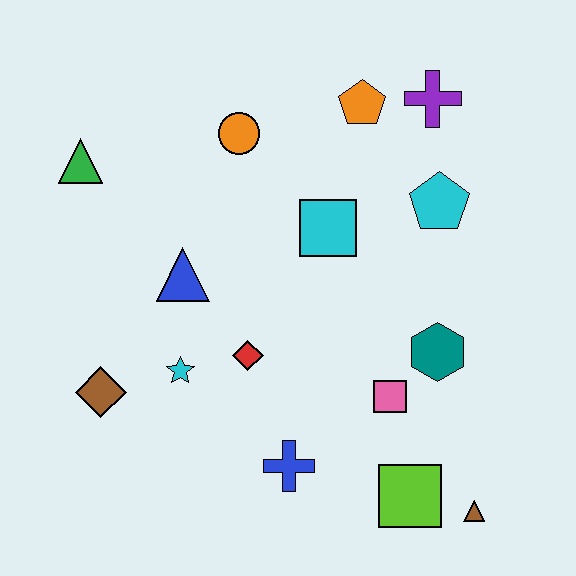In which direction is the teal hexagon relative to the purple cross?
The teal hexagon is below the purple cross.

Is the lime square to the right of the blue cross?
Yes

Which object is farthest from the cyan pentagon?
The brown diamond is farthest from the cyan pentagon.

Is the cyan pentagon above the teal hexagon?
Yes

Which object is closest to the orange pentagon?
The purple cross is closest to the orange pentagon.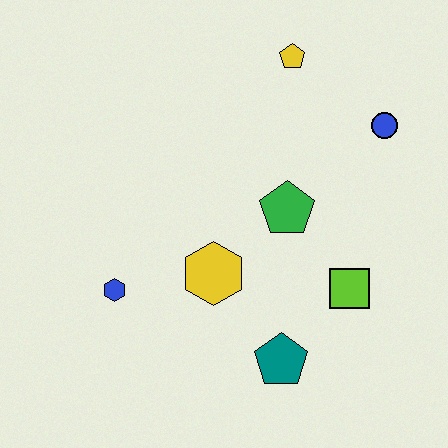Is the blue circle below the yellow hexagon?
No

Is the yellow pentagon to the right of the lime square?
No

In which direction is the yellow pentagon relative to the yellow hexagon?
The yellow pentagon is above the yellow hexagon.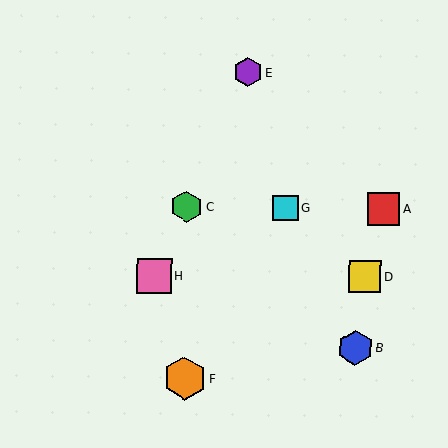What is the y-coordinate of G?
Object G is at y≈208.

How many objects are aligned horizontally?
3 objects (A, C, G) are aligned horizontally.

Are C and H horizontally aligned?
No, C is at y≈207 and H is at y≈276.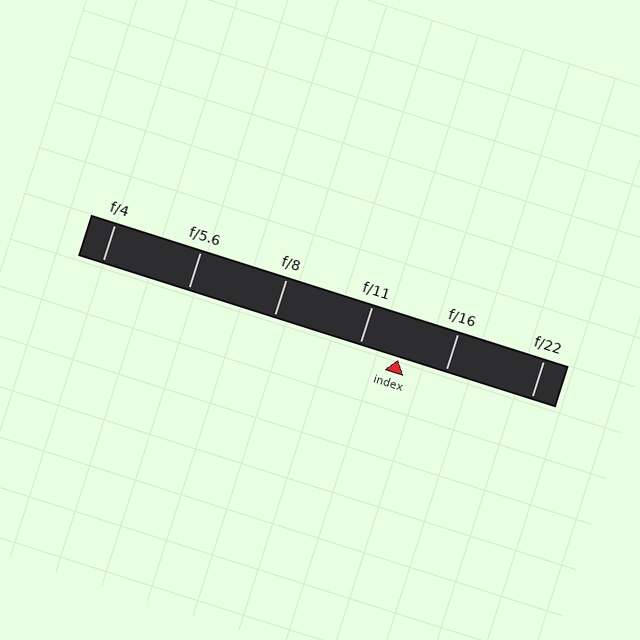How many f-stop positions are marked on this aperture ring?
There are 6 f-stop positions marked.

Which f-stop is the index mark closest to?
The index mark is closest to f/11.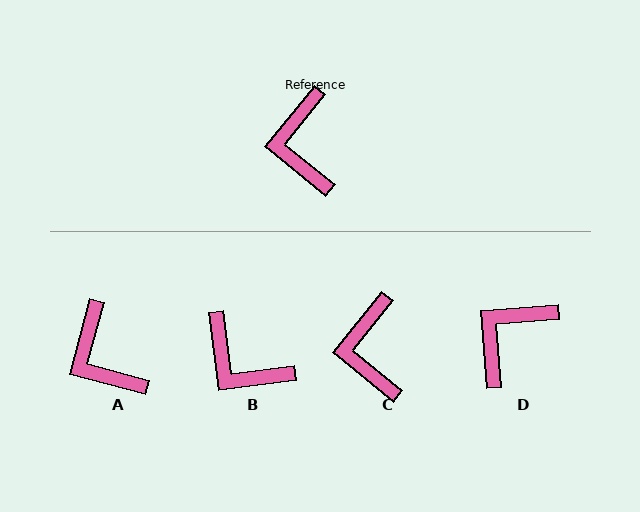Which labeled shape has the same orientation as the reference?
C.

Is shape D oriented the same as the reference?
No, it is off by about 47 degrees.